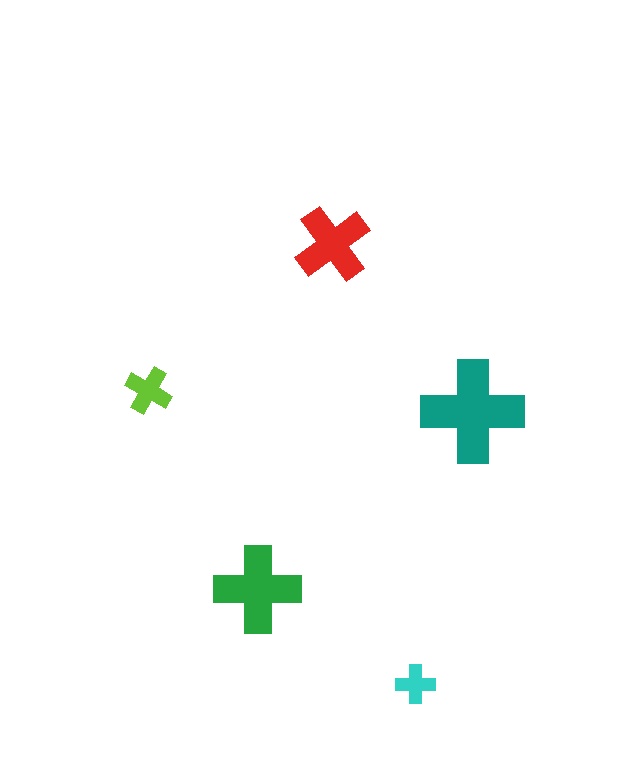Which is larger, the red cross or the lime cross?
The red one.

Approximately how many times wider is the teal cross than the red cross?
About 1.5 times wider.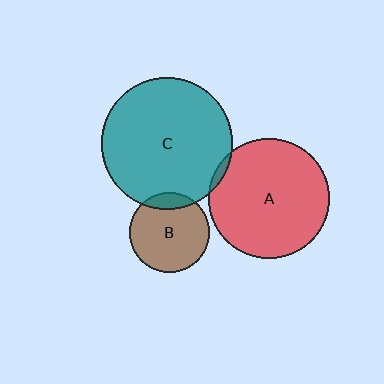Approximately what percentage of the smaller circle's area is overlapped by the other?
Approximately 10%.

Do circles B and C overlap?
Yes.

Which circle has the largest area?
Circle C (teal).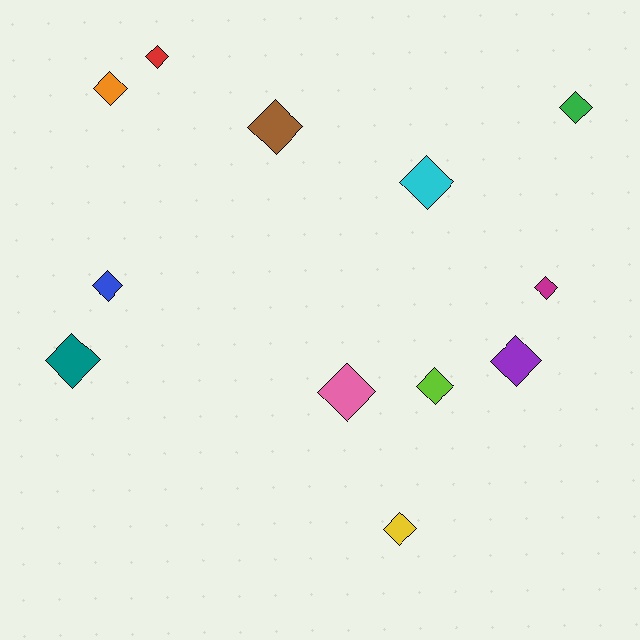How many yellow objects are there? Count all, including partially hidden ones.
There is 1 yellow object.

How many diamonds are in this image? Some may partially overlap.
There are 12 diamonds.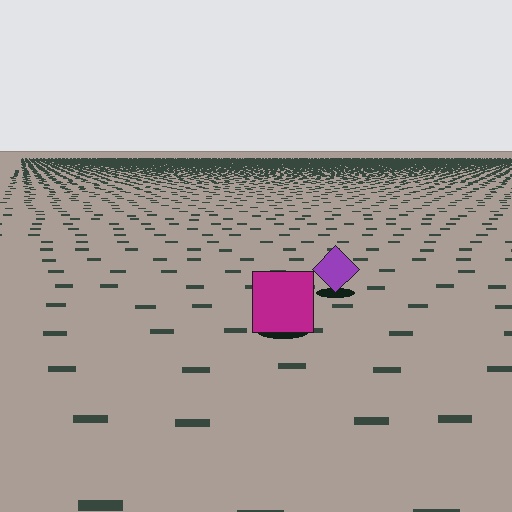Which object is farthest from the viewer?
The purple diamond is farthest from the viewer. It appears smaller and the ground texture around it is denser.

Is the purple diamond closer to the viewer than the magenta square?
No. The magenta square is closer — you can tell from the texture gradient: the ground texture is coarser near it.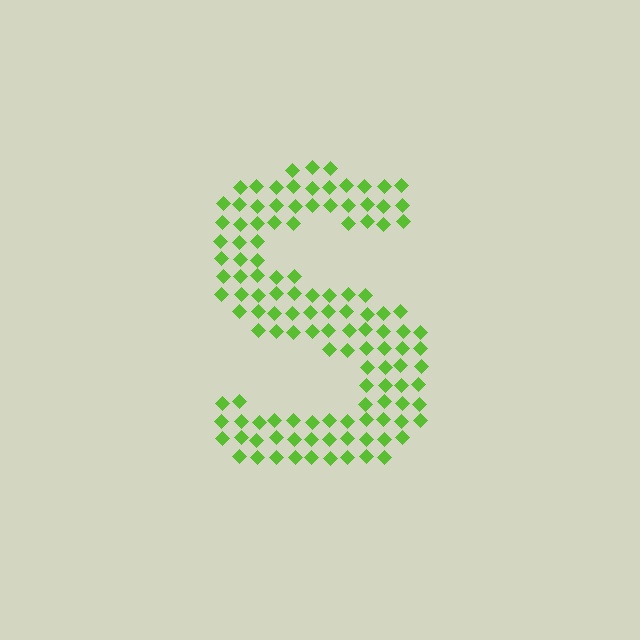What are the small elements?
The small elements are diamonds.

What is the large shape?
The large shape is the letter S.